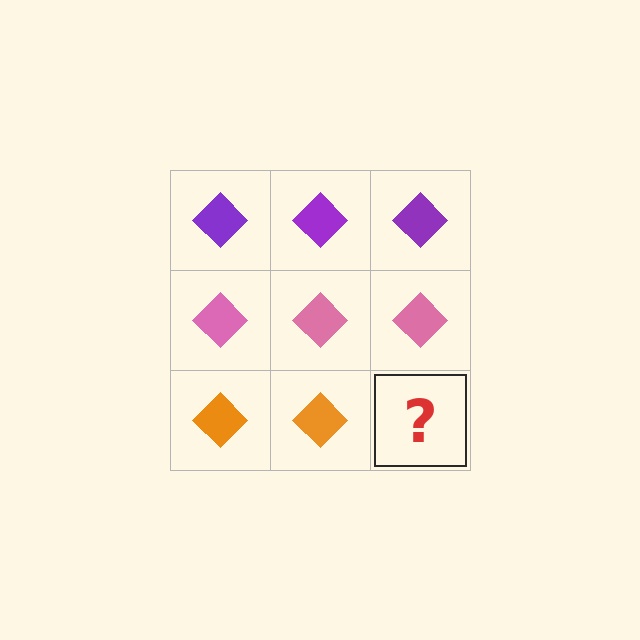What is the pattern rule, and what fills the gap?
The rule is that each row has a consistent color. The gap should be filled with an orange diamond.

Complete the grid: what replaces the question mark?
The question mark should be replaced with an orange diamond.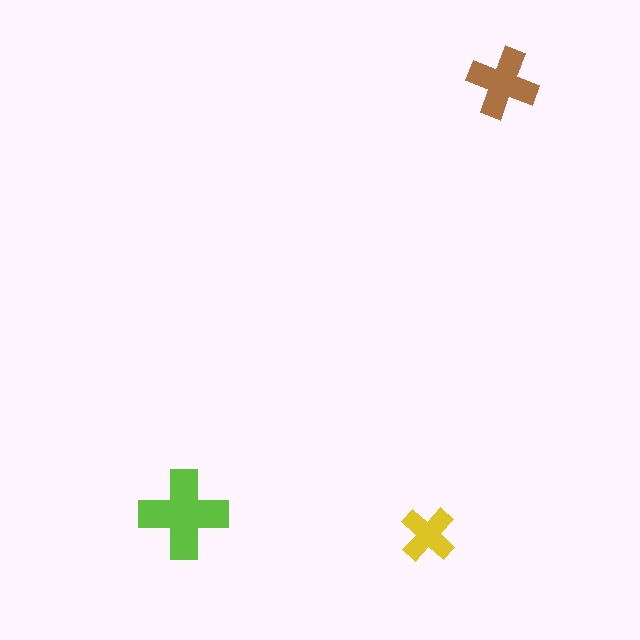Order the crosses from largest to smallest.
the lime one, the brown one, the yellow one.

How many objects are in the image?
There are 3 objects in the image.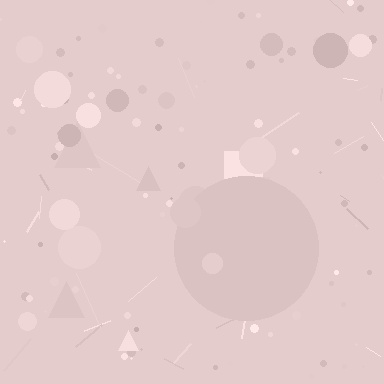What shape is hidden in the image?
A circle is hidden in the image.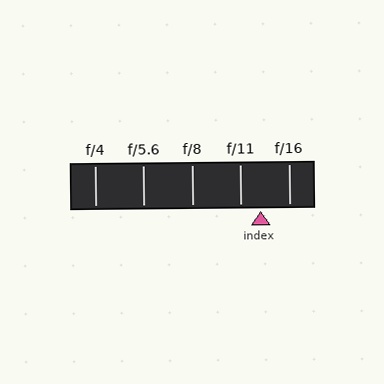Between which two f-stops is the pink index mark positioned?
The index mark is between f/11 and f/16.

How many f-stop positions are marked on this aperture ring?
There are 5 f-stop positions marked.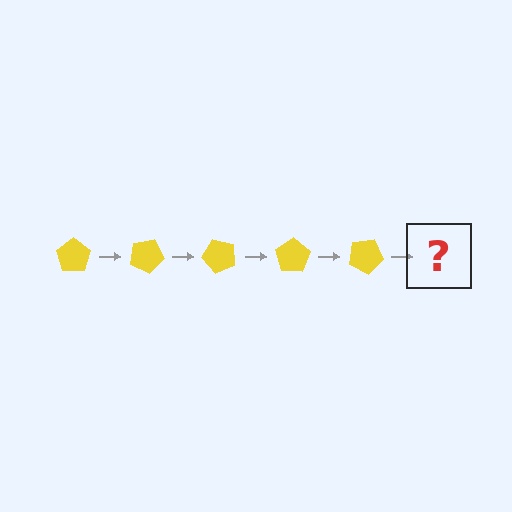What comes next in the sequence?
The next element should be a yellow pentagon rotated 125 degrees.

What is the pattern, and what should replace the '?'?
The pattern is that the pentagon rotates 25 degrees each step. The '?' should be a yellow pentagon rotated 125 degrees.